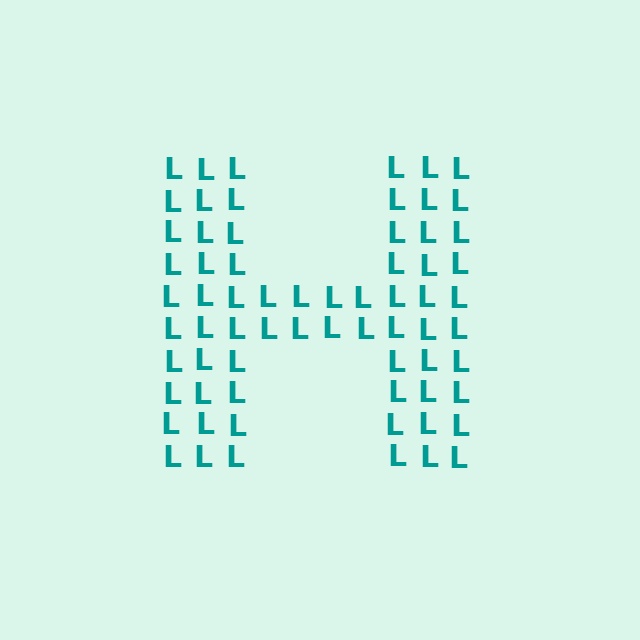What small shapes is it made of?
It is made of small letter L's.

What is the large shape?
The large shape is the letter H.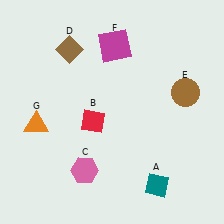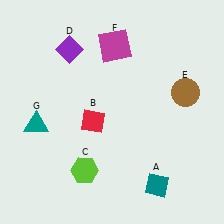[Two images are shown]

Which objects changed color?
C changed from pink to lime. D changed from brown to purple. G changed from orange to teal.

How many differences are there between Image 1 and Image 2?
There are 3 differences between the two images.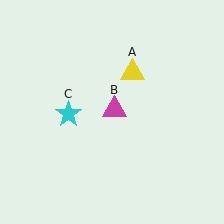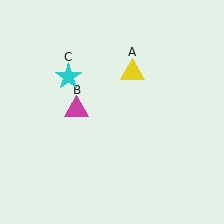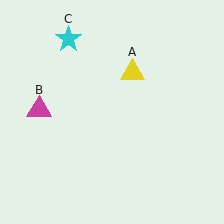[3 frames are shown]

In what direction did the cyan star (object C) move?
The cyan star (object C) moved up.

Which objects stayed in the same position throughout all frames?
Yellow triangle (object A) remained stationary.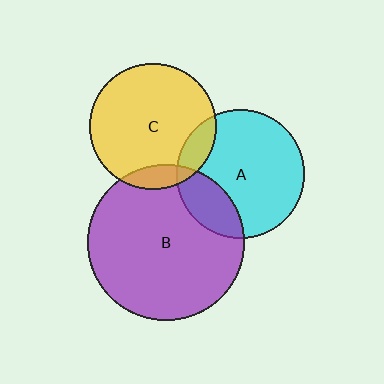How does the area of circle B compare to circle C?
Approximately 1.5 times.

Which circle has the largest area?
Circle B (purple).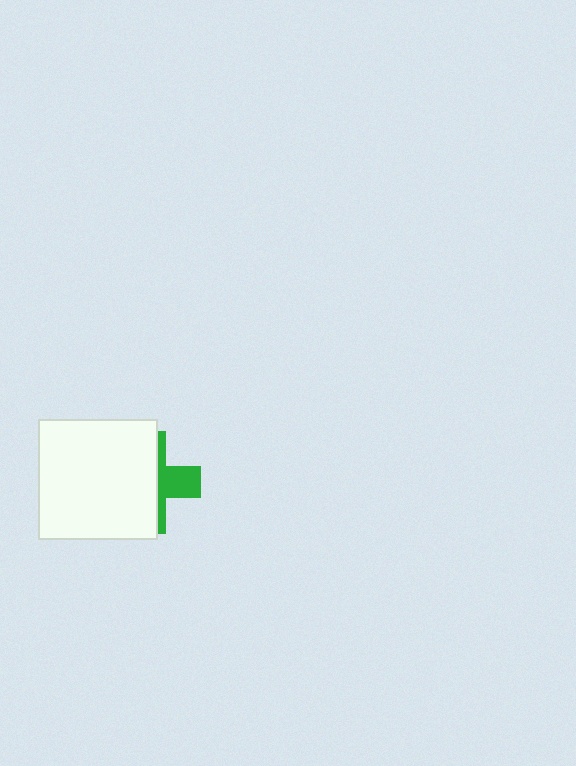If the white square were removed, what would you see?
You would see the complete green cross.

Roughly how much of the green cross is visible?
A small part of it is visible (roughly 36%).